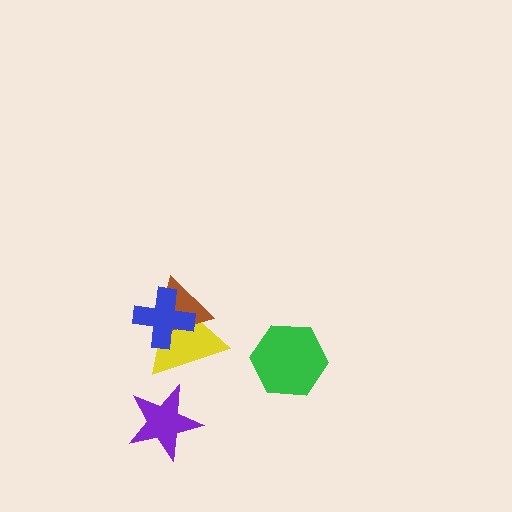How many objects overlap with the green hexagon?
0 objects overlap with the green hexagon.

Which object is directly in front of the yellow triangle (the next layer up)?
The brown triangle is directly in front of the yellow triangle.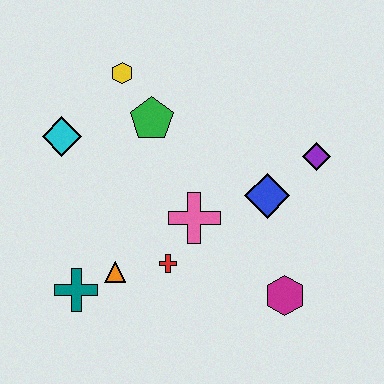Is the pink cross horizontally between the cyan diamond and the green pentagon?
No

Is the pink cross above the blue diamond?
No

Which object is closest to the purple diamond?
The blue diamond is closest to the purple diamond.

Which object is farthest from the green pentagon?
The magenta hexagon is farthest from the green pentagon.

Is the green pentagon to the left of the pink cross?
Yes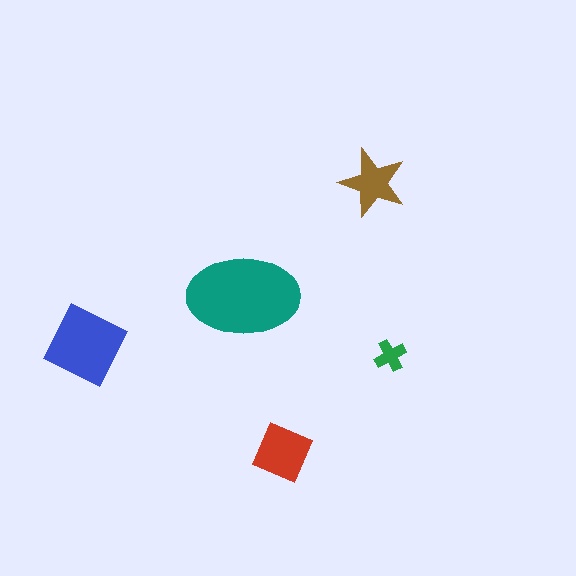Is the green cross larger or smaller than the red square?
Smaller.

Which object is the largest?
The teal ellipse.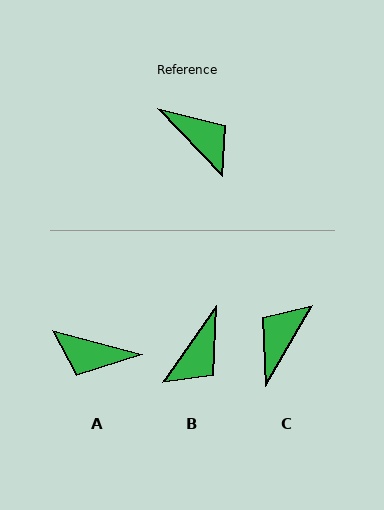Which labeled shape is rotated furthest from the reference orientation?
A, about 149 degrees away.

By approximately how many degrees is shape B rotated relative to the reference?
Approximately 79 degrees clockwise.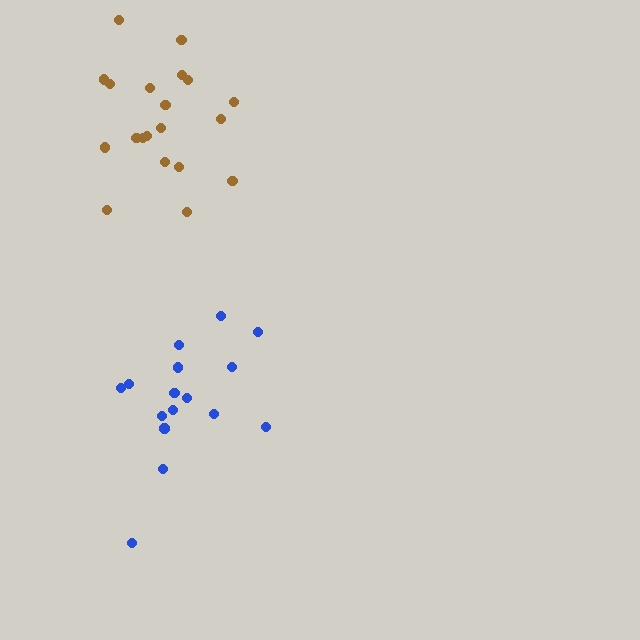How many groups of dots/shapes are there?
There are 2 groups.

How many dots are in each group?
Group 1: 16 dots, Group 2: 20 dots (36 total).